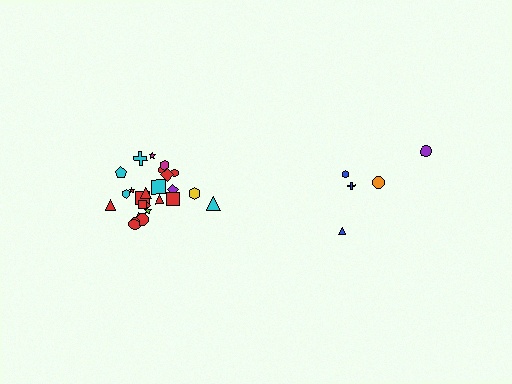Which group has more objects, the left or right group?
The left group.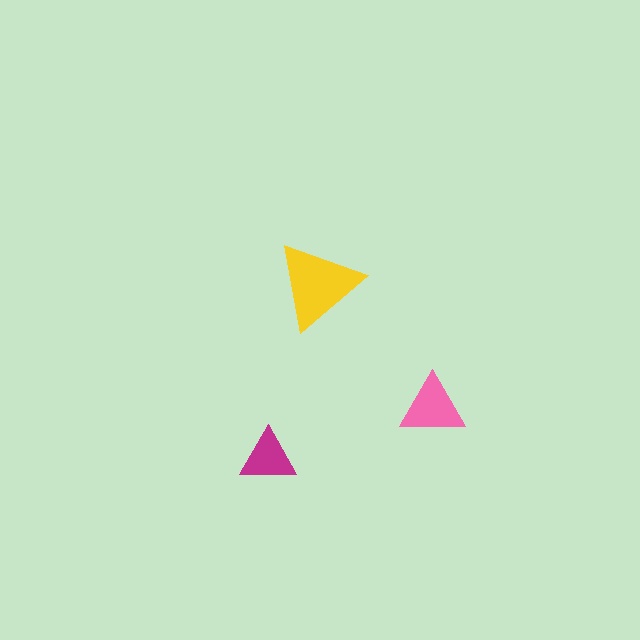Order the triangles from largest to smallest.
the yellow one, the pink one, the magenta one.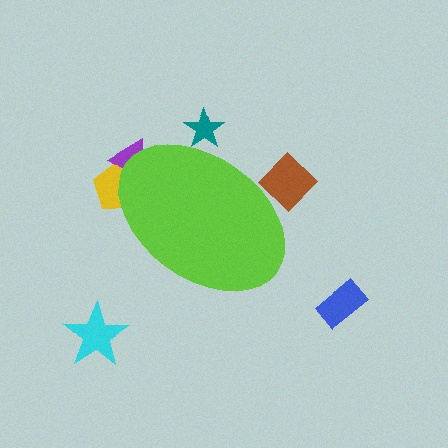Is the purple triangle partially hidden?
Yes, the purple triangle is partially hidden behind the lime ellipse.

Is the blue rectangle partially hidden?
No, the blue rectangle is fully visible.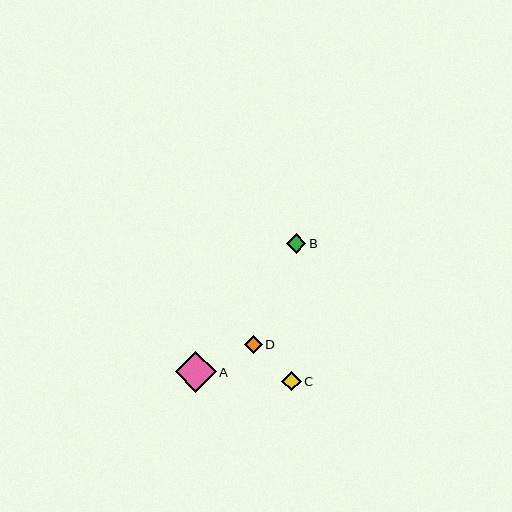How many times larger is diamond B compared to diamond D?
Diamond B is approximately 1.1 times the size of diamond D.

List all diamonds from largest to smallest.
From largest to smallest: A, B, C, D.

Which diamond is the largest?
Diamond A is the largest with a size of approximately 40 pixels.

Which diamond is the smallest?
Diamond D is the smallest with a size of approximately 18 pixels.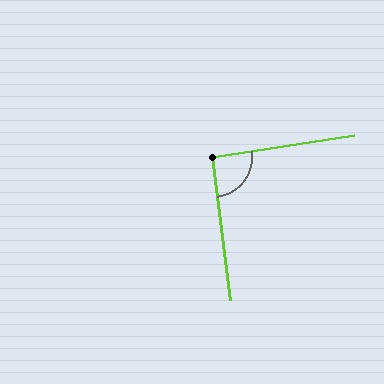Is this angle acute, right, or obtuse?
It is approximately a right angle.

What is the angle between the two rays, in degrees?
Approximately 92 degrees.